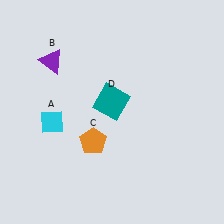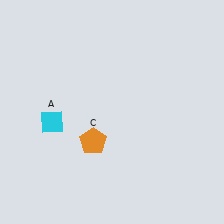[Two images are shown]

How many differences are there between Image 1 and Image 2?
There are 2 differences between the two images.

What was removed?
The purple triangle (B), the teal square (D) were removed in Image 2.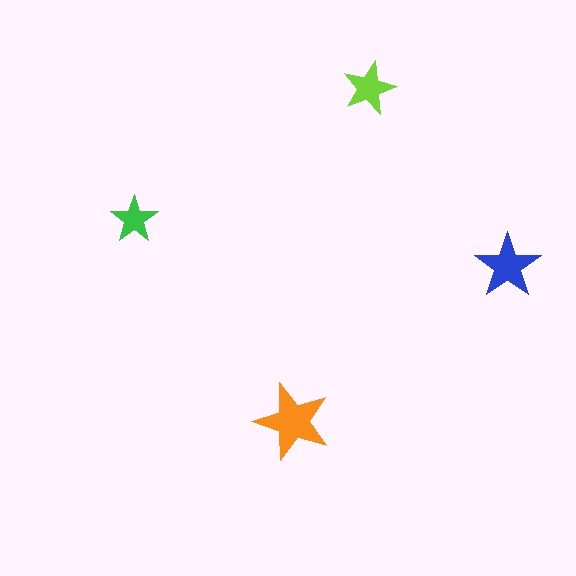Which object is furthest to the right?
The blue star is rightmost.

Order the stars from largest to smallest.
the orange one, the blue one, the lime one, the green one.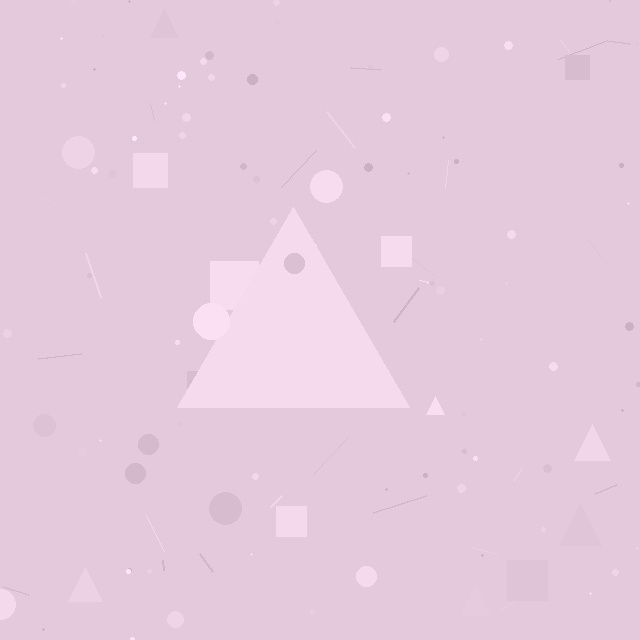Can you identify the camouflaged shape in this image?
The camouflaged shape is a triangle.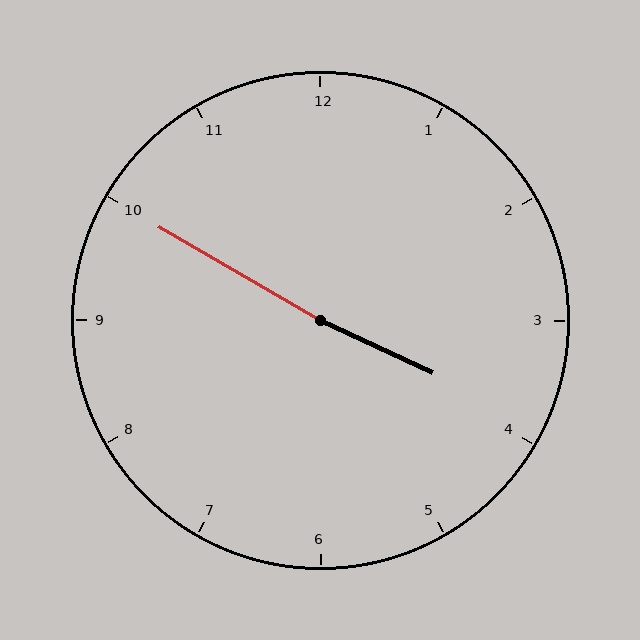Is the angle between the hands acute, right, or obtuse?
It is obtuse.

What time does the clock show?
3:50.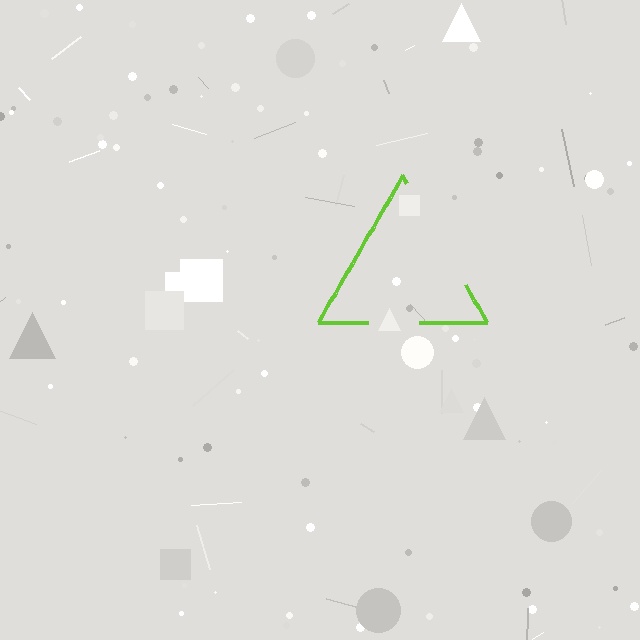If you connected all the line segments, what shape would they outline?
They would outline a triangle.